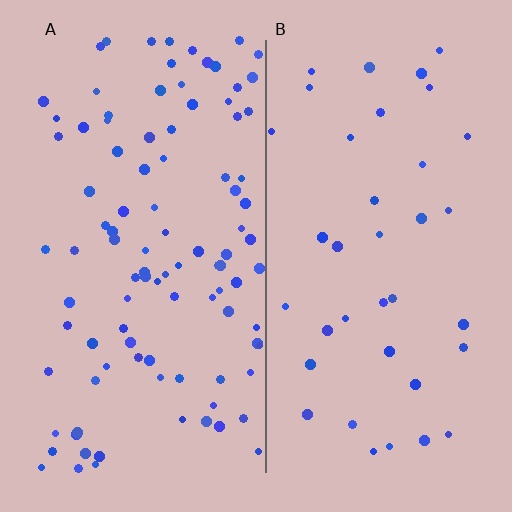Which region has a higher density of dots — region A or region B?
A (the left).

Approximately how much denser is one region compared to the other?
Approximately 2.6× — region A over region B.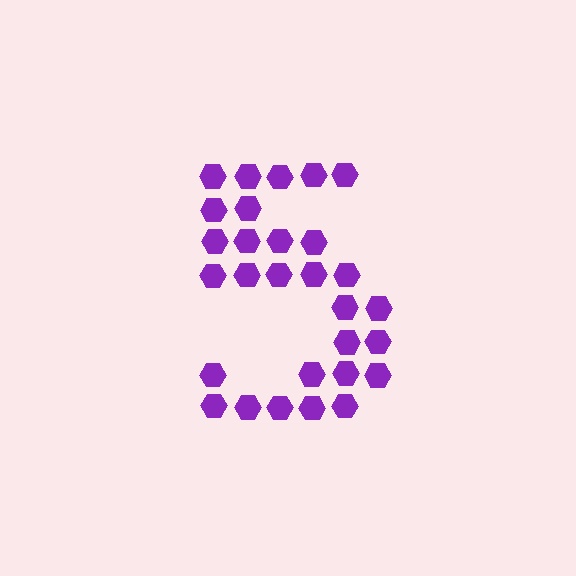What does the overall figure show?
The overall figure shows the digit 5.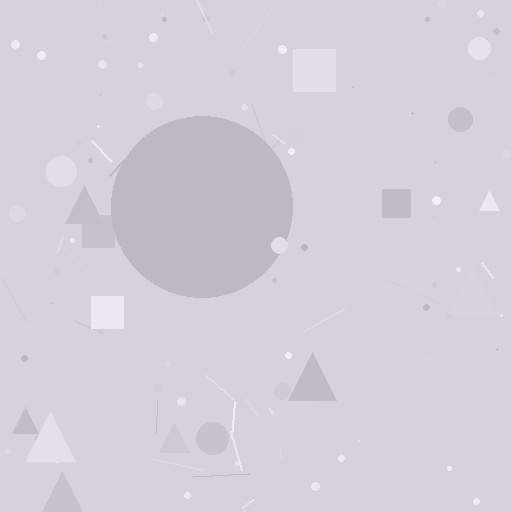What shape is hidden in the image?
A circle is hidden in the image.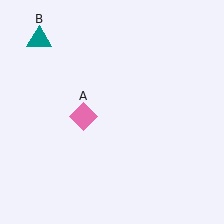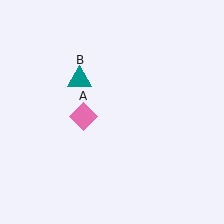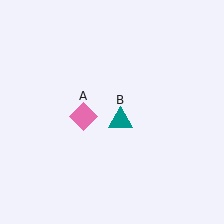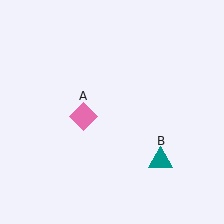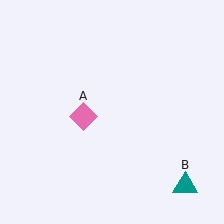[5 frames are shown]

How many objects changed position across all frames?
1 object changed position: teal triangle (object B).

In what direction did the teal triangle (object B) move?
The teal triangle (object B) moved down and to the right.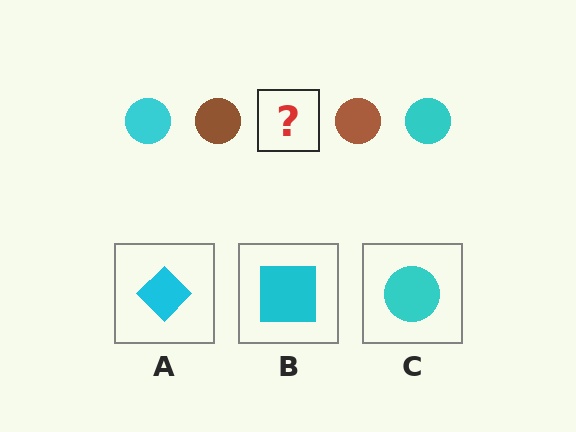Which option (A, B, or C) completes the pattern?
C.